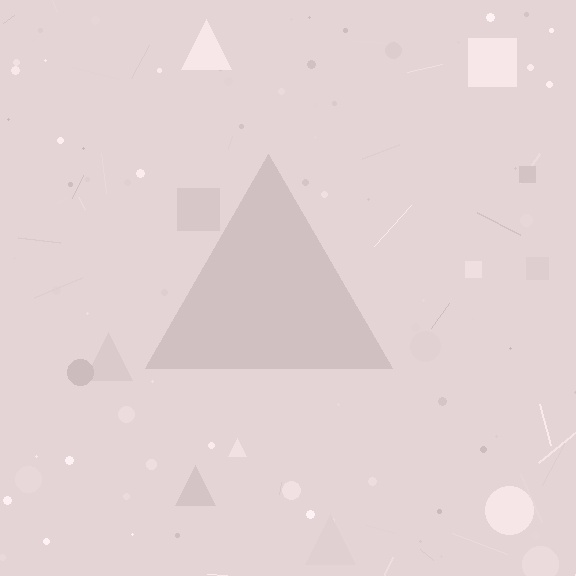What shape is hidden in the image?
A triangle is hidden in the image.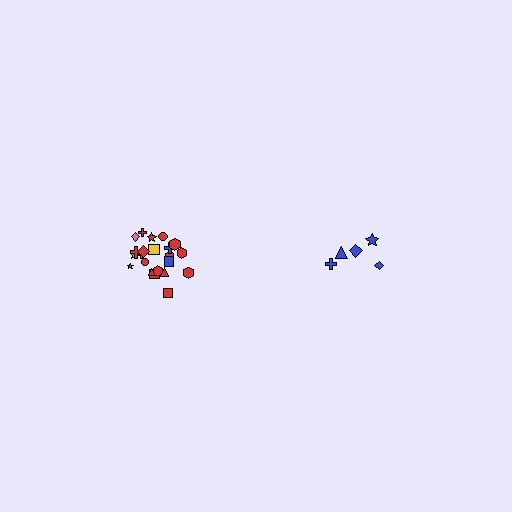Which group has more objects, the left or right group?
The left group.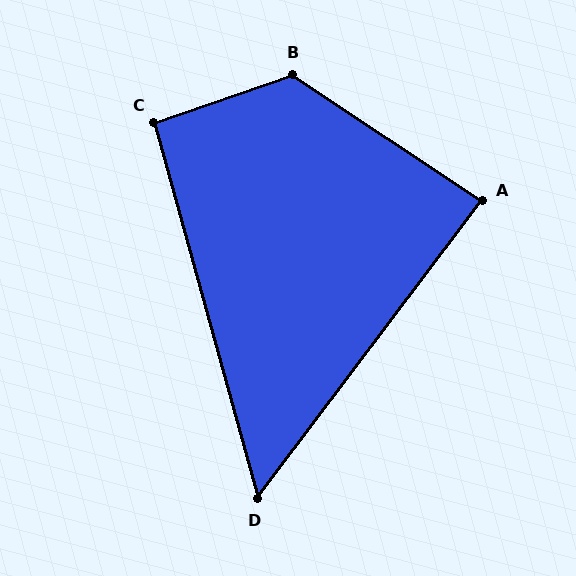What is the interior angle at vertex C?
Approximately 94 degrees (approximately right).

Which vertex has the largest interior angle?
B, at approximately 128 degrees.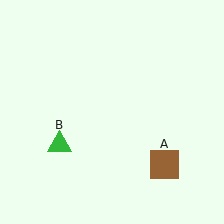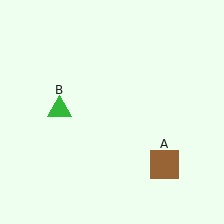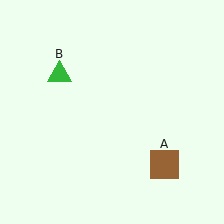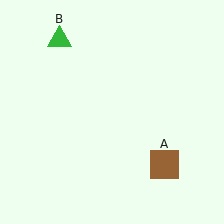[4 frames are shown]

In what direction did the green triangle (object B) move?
The green triangle (object B) moved up.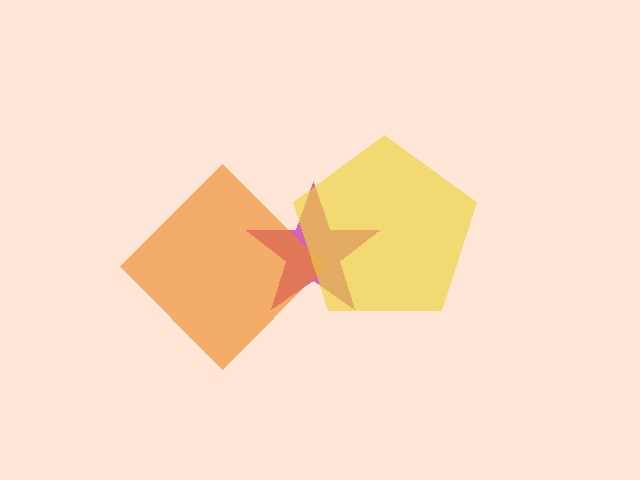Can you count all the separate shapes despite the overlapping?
Yes, there are 3 separate shapes.